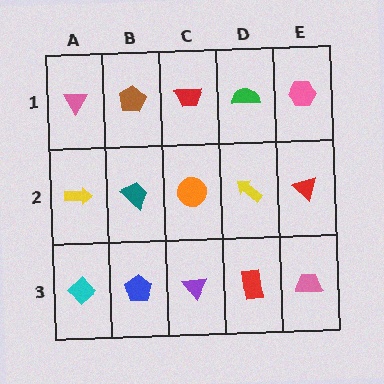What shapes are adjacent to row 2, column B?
A brown pentagon (row 1, column B), a blue pentagon (row 3, column B), a yellow arrow (row 2, column A), an orange circle (row 2, column C).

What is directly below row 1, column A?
A yellow arrow.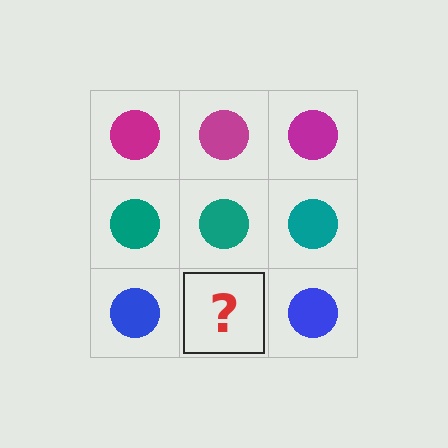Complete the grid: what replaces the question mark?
The question mark should be replaced with a blue circle.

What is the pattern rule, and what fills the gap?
The rule is that each row has a consistent color. The gap should be filled with a blue circle.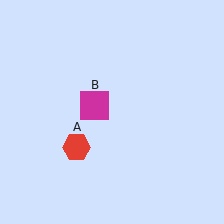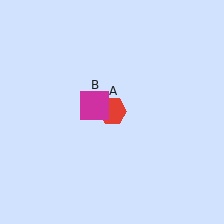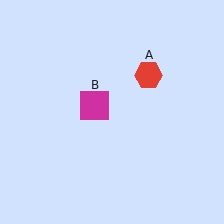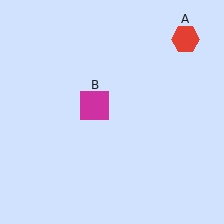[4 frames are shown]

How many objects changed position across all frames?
1 object changed position: red hexagon (object A).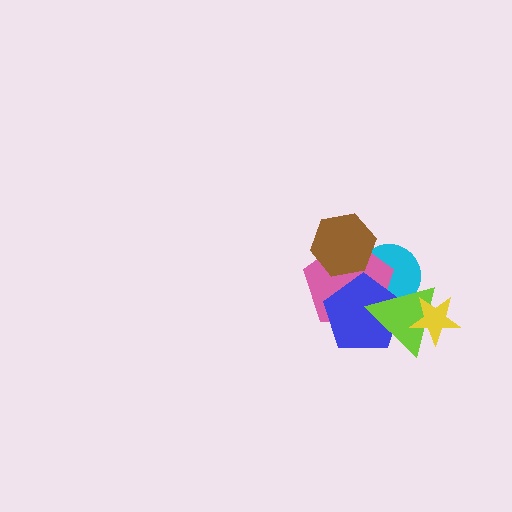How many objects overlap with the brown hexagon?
2 objects overlap with the brown hexagon.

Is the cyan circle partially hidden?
Yes, it is partially covered by another shape.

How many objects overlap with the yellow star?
1 object overlaps with the yellow star.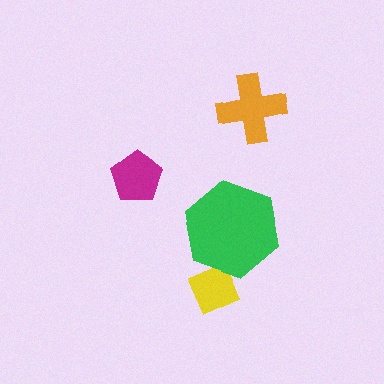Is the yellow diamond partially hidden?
Yes, it is partially covered by another shape.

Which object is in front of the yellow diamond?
The green hexagon is in front of the yellow diamond.